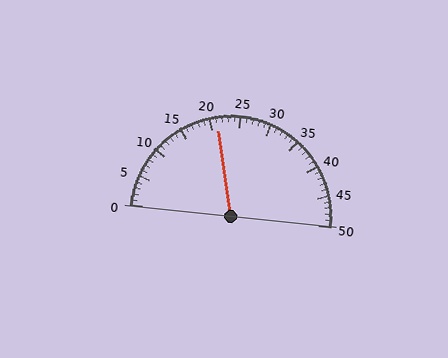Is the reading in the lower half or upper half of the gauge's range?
The reading is in the lower half of the range (0 to 50).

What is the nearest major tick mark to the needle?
The nearest major tick mark is 20.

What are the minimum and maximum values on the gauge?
The gauge ranges from 0 to 50.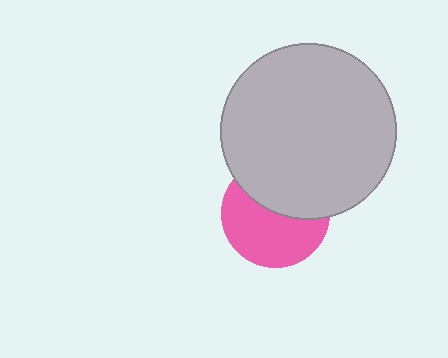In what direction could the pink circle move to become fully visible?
The pink circle could move down. That would shift it out from behind the light gray circle entirely.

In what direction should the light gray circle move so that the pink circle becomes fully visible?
The light gray circle should move up. That is the shortest direction to clear the overlap and leave the pink circle fully visible.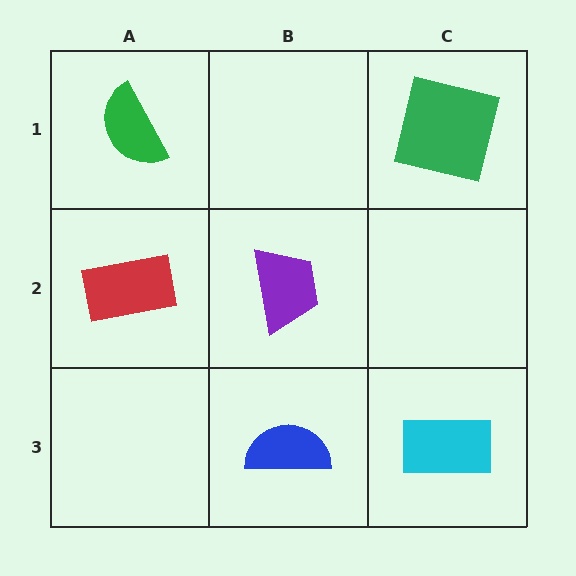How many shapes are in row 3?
2 shapes.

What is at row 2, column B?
A purple trapezoid.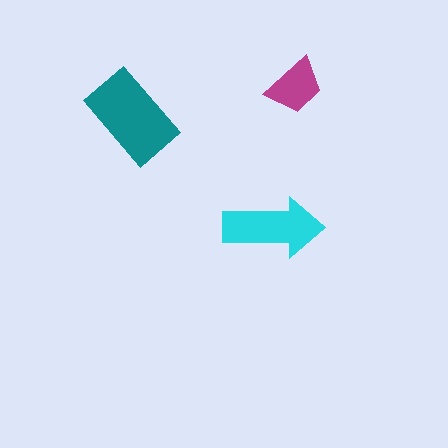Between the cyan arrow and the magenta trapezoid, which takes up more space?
The cyan arrow.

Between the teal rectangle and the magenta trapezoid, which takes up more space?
The teal rectangle.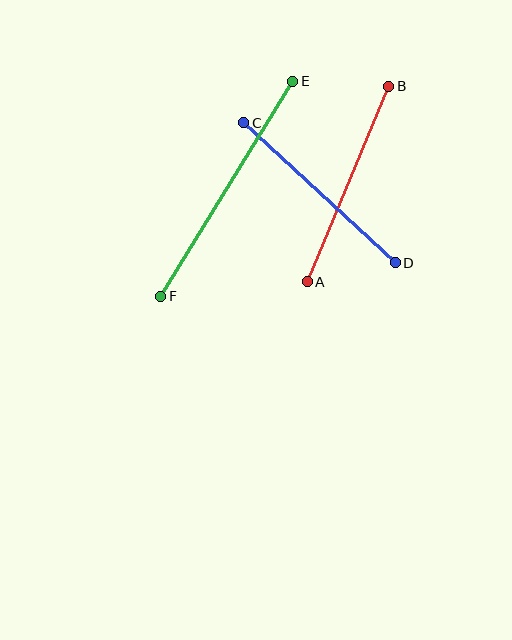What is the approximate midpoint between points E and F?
The midpoint is at approximately (227, 189) pixels.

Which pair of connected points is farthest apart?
Points E and F are farthest apart.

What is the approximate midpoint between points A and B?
The midpoint is at approximately (348, 184) pixels.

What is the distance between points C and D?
The distance is approximately 206 pixels.